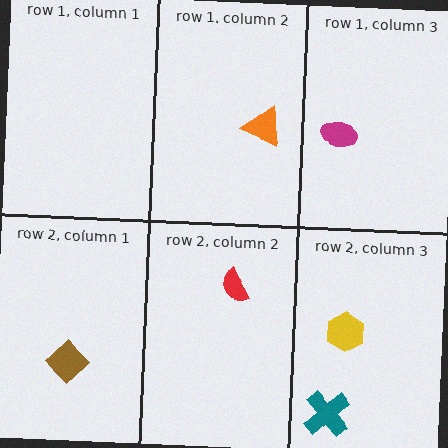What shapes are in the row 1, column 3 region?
The magenta ellipse.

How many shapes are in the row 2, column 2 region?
1.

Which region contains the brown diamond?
The row 2, column 1 region.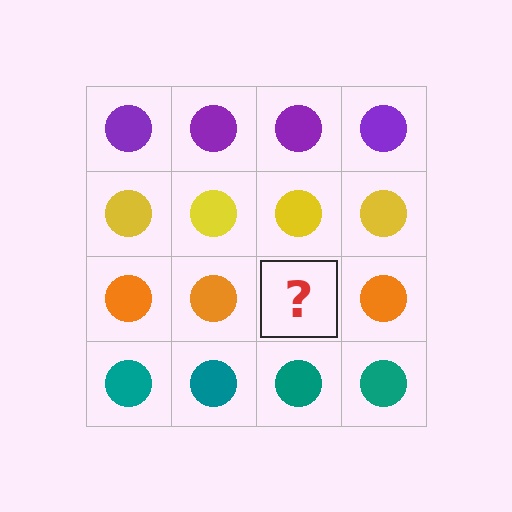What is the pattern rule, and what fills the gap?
The rule is that each row has a consistent color. The gap should be filled with an orange circle.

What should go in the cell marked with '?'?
The missing cell should contain an orange circle.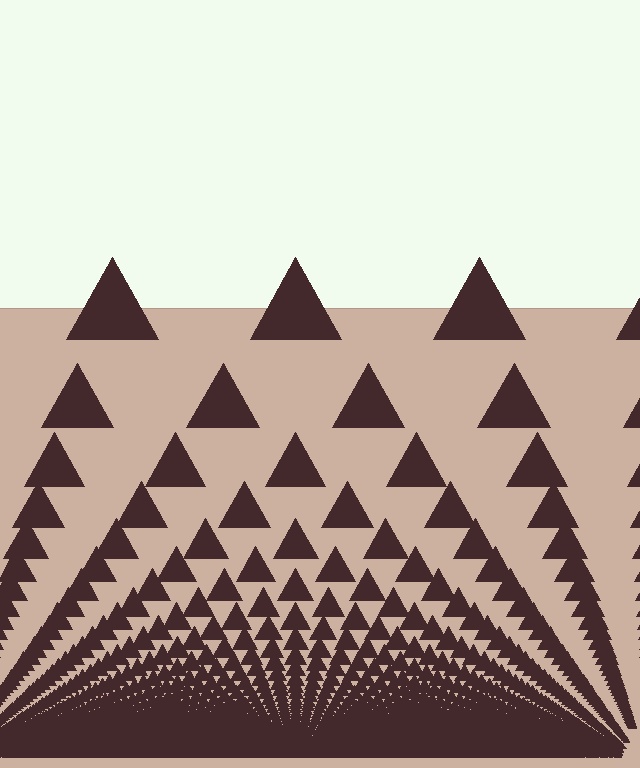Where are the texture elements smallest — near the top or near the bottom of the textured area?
Near the bottom.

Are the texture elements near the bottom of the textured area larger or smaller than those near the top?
Smaller. The gradient is inverted — elements near the bottom are smaller and denser.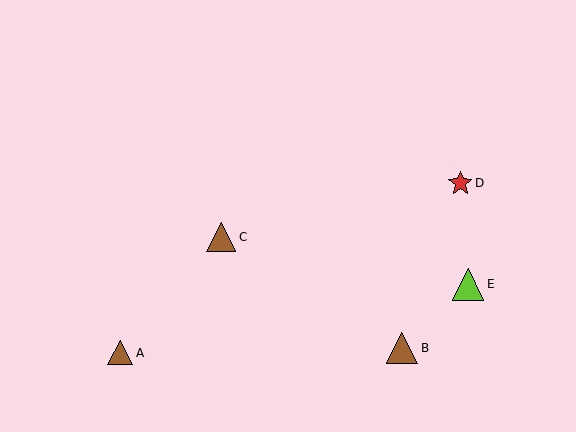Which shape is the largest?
The brown triangle (labeled B) is the largest.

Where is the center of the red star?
The center of the red star is at (460, 183).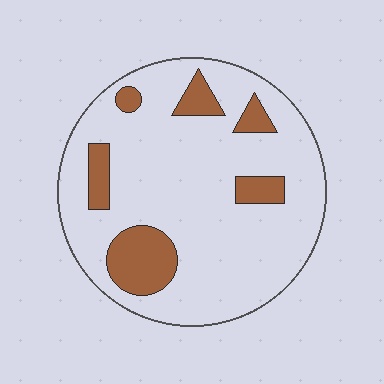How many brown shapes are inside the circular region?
6.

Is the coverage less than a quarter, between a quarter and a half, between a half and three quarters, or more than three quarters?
Less than a quarter.